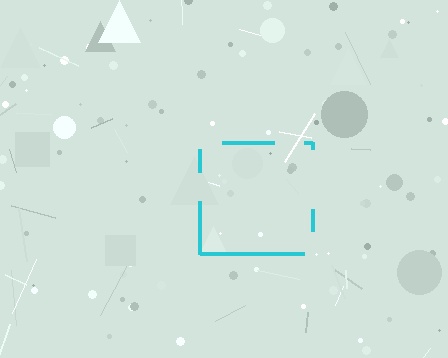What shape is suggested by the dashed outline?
The dashed outline suggests a square.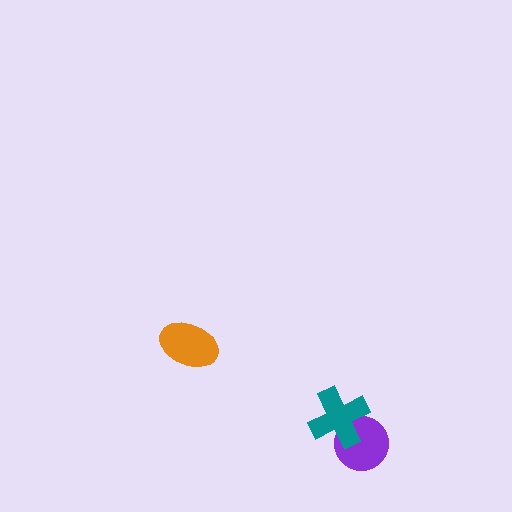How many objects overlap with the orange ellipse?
0 objects overlap with the orange ellipse.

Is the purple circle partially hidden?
Yes, it is partially covered by another shape.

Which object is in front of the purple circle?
The teal cross is in front of the purple circle.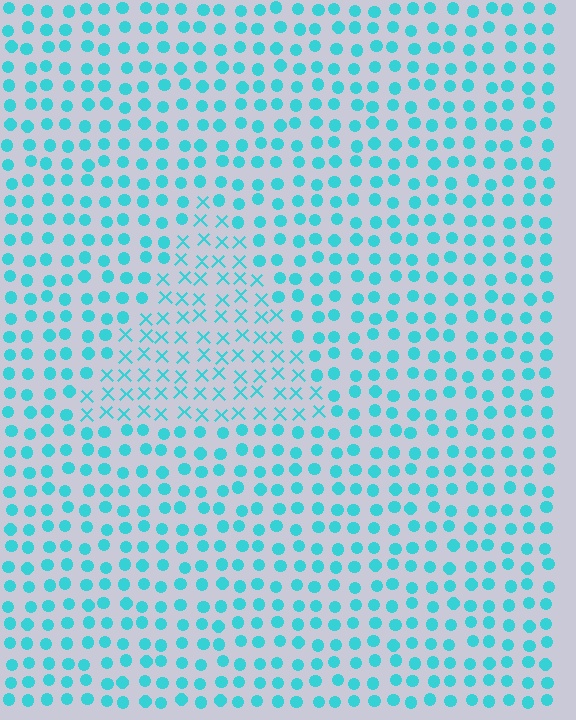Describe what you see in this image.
The image is filled with small cyan elements arranged in a uniform grid. A triangle-shaped region contains X marks, while the surrounding area contains circles. The boundary is defined purely by the change in element shape.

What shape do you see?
I see a triangle.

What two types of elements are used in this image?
The image uses X marks inside the triangle region and circles outside it.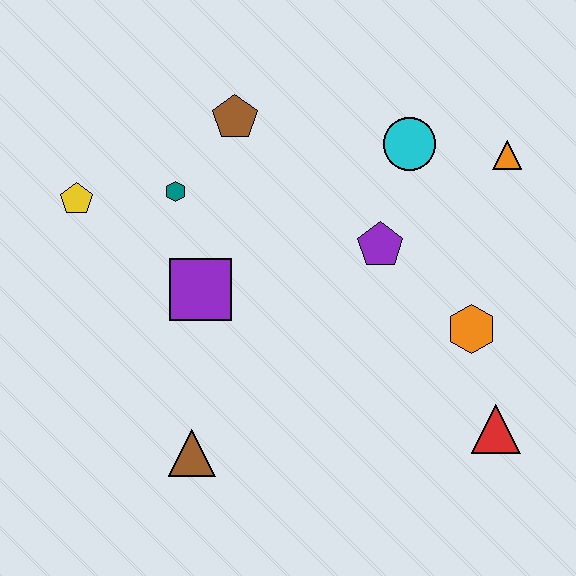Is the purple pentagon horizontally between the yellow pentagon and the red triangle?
Yes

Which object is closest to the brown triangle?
The purple square is closest to the brown triangle.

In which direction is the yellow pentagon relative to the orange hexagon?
The yellow pentagon is to the left of the orange hexagon.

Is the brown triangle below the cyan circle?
Yes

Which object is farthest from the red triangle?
The yellow pentagon is farthest from the red triangle.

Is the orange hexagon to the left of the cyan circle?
No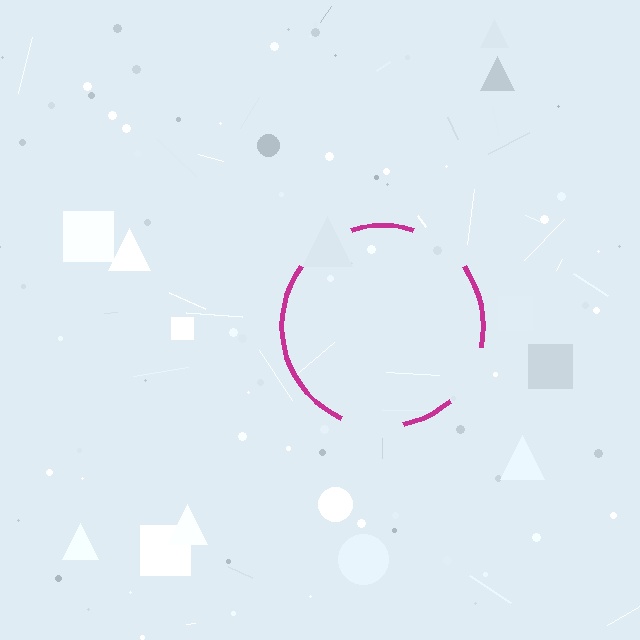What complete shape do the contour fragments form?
The contour fragments form a circle.